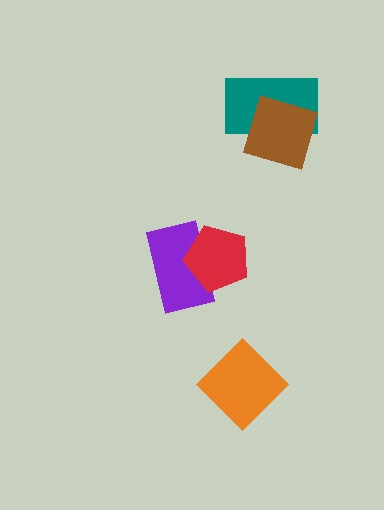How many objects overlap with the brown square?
1 object overlaps with the brown square.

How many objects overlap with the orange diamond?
0 objects overlap with the orange diamond.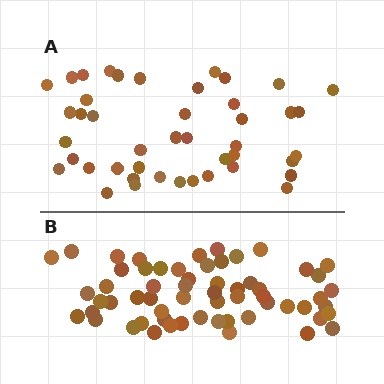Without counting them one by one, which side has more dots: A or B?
Region B (the bottom region) has more dots.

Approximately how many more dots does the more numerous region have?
Region B has approximately 15 more dots than region A.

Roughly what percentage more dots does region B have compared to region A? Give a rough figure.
About 35% more.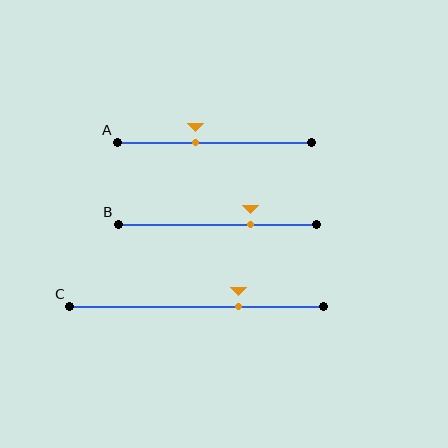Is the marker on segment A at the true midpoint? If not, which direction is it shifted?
No, the marker on segment A is shifted to the left by about 9% of the segment length.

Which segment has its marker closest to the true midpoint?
Segment A has its marker closest to the true midpoint.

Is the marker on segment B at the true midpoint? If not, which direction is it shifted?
No, the marker on segment B is shifted to the right by about 17% of the segment length.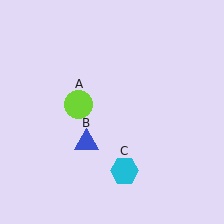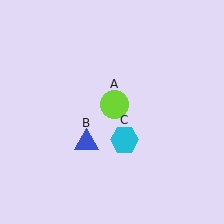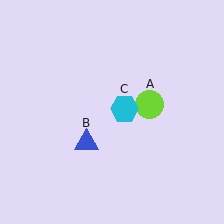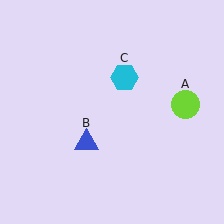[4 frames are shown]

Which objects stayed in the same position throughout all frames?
Blue triangle (object B) remained stationary.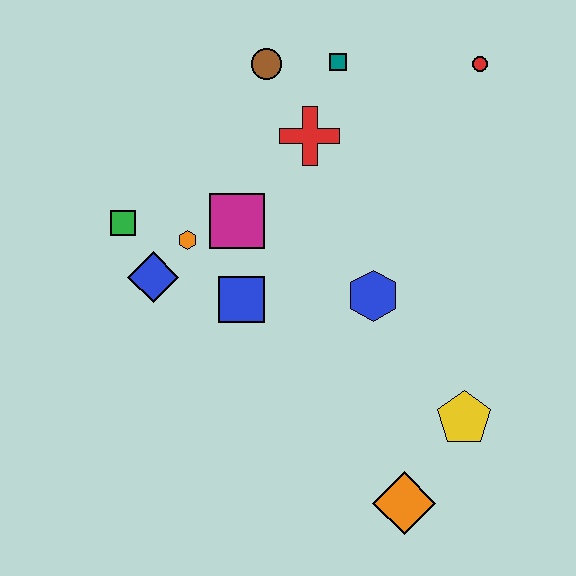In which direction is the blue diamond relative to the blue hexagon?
The blue diamond is to the left of the blue hexagon.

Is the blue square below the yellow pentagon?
No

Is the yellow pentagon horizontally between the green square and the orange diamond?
No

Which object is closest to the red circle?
The teal square is closest to the red circle.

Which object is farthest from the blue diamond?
The red circle is farthest from the blue diamond.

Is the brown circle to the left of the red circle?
Yes